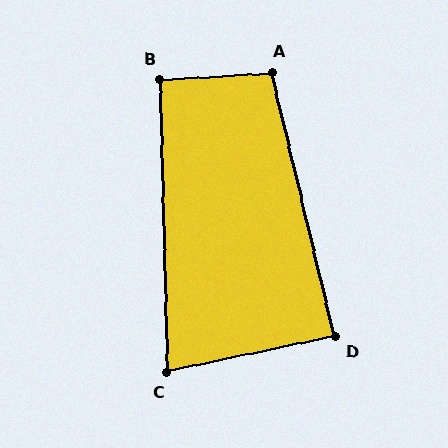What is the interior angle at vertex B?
Approximately 92 degrees (approximately right).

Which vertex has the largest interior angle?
A, at approximately 100 degrees.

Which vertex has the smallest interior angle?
C, at approximately 80 degrees.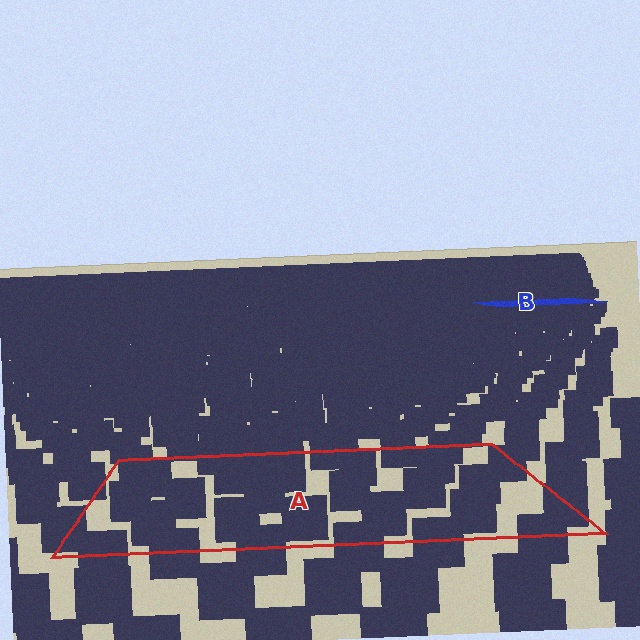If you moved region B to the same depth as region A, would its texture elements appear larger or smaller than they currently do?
They would appear larger. At a closer depth, the same texture elements are projected at a bigger on-screen size.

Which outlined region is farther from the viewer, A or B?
Region B is farther from the viewer — the texture elements inside it appear smaller and more densely packed.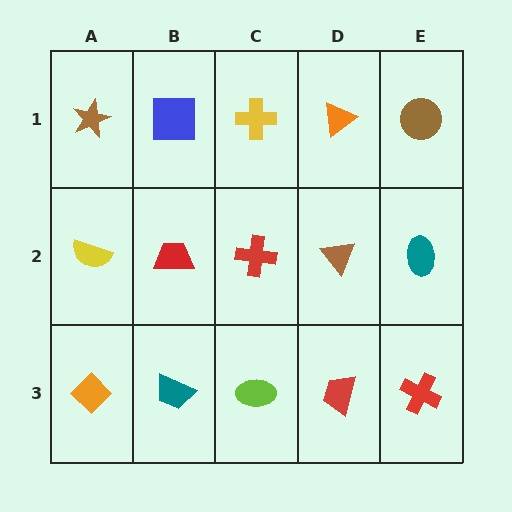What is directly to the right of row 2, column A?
A red trapezoid.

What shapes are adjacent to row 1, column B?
A red trapezoid (row 2, column B), a brown star (row 1, column A), a yellow cross (row 1, column C).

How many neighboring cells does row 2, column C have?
4.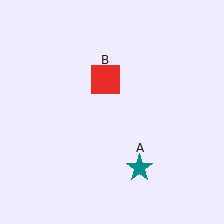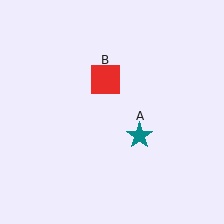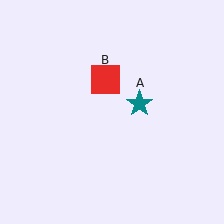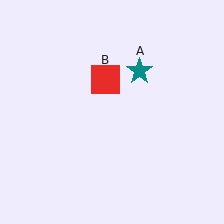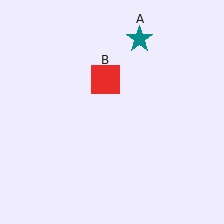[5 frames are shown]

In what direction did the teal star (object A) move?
The teal star (object A) moved up.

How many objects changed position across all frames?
1 object changed position: teal star (object A).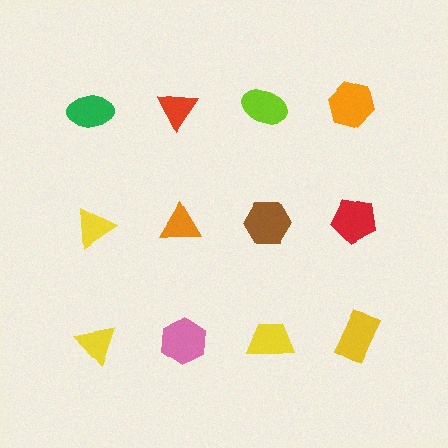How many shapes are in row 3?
4 shapes.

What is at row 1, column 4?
An orange hexagon.